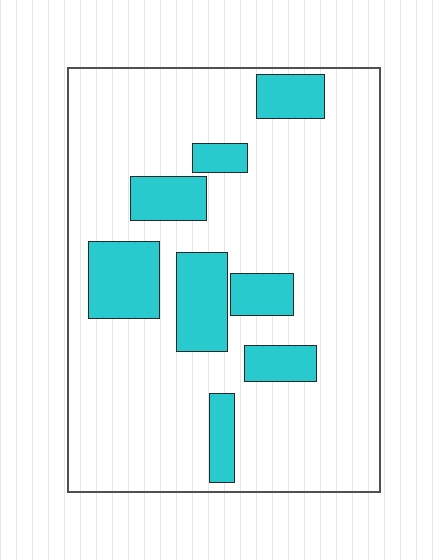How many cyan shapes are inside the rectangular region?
8.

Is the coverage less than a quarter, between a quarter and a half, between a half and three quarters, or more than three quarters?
Less than a quarter.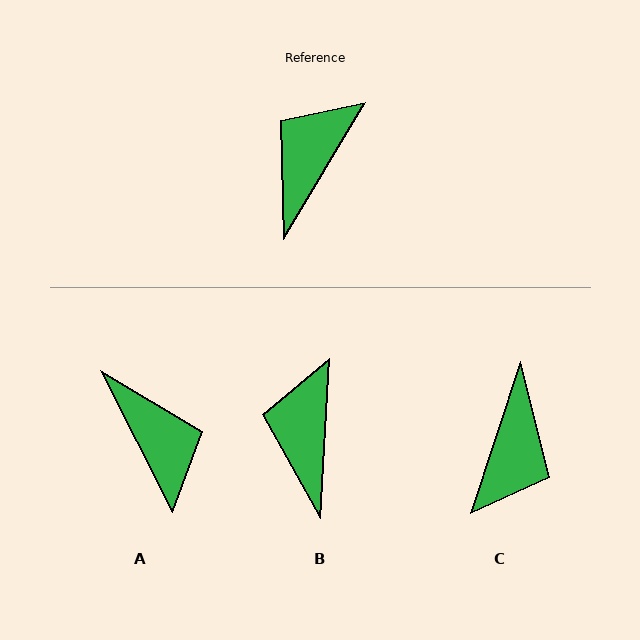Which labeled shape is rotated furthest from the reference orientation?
C, about 167 degrees away.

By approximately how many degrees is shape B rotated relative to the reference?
Approximately 28 degrees counter-clockwise.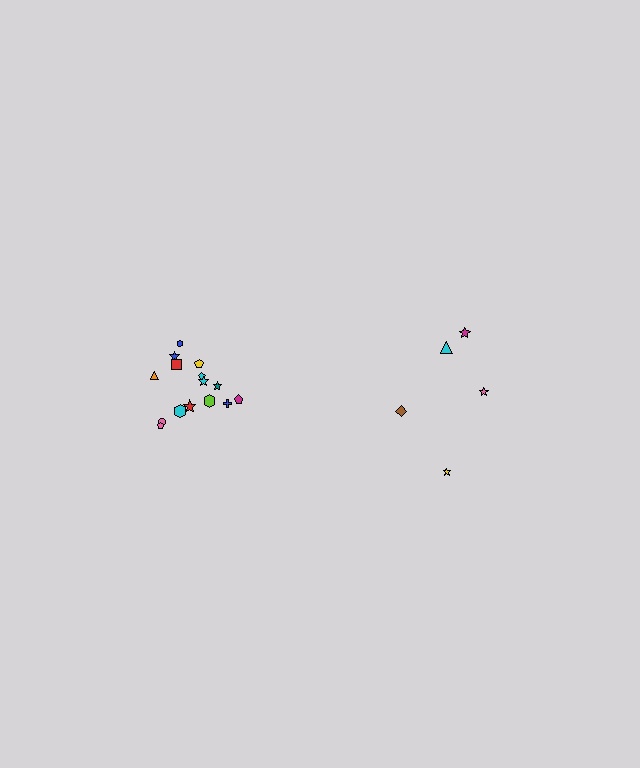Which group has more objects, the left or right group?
The left group.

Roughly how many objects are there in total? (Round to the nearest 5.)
Roughly 20 objects in total.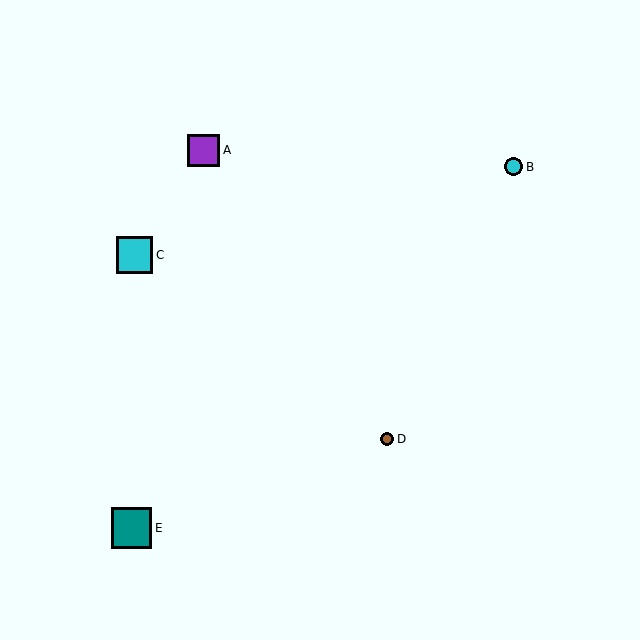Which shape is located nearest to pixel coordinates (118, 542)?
The teal square (labeled E) at (132, 528) is nearest to that location.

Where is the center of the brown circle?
The center of the brown circle is at (387, 439).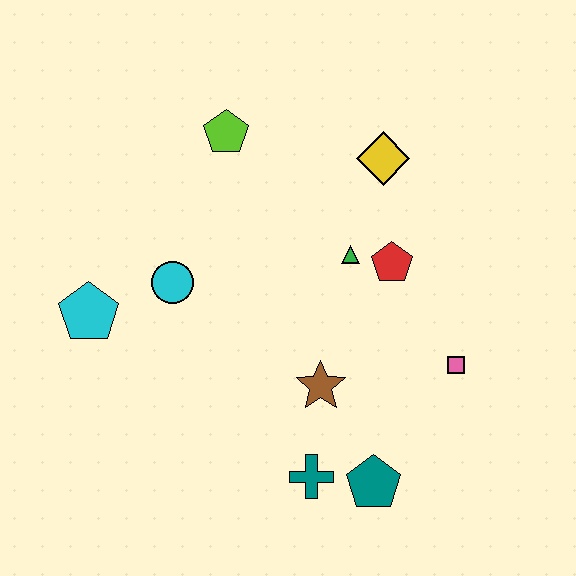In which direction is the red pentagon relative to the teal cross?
The red pentagon is above the teal cross.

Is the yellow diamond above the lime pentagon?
No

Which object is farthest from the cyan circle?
The pink square is farthest from the cyan circle.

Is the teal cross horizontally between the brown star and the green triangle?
No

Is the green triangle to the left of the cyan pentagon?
No